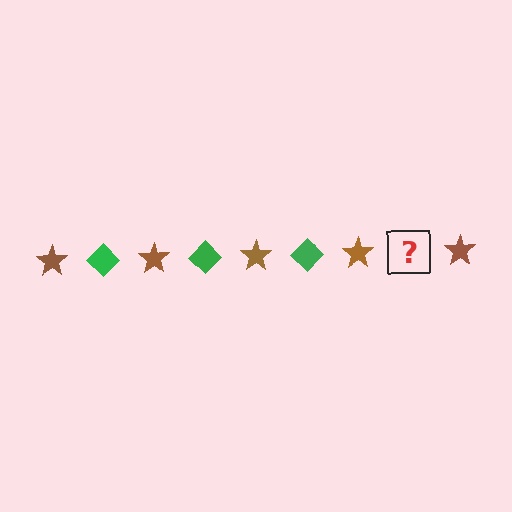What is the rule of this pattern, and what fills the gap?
The rule is that the pattern alternates between brown star and green diamond. The gap should be filled with a green diamond.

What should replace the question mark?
The question mark should be replaced with a green diamond.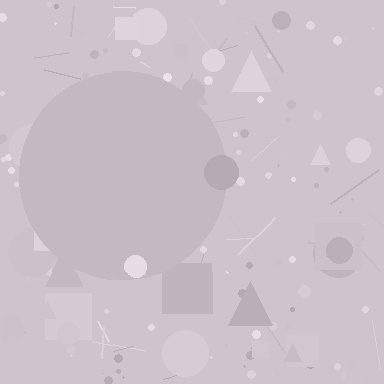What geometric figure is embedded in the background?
A circle is embedded in the background.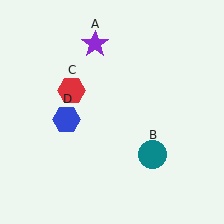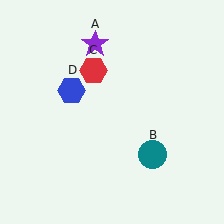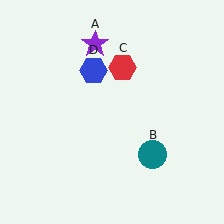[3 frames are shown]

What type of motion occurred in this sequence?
The red hexagon (object C), blue hexagon (object D) rotated clockwise around the center of the scene.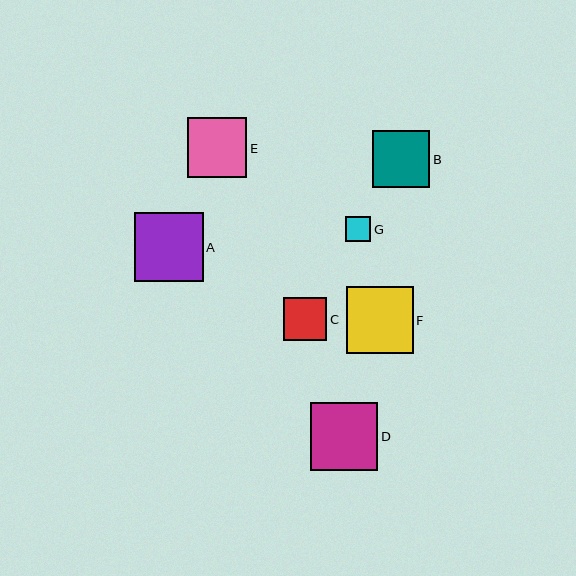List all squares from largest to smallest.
From largest to smallest: A, D, F, E, B, C, G.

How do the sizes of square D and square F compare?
Square D and square F are approximately the same size.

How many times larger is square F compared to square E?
Square F is approximately 1.1 times the size of square E.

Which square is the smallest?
Square G is the smallest with a size of approximately 25 pixels.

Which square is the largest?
Square A is the largest with a size of approximately 69 pixels.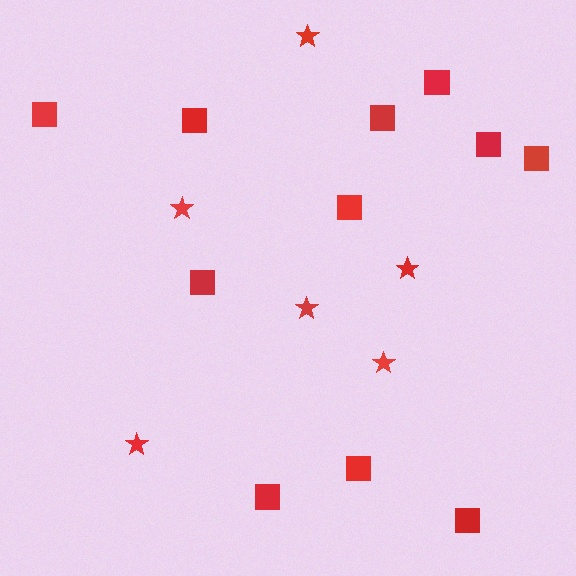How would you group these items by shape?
There are 2 groups: one group of stars (6) and one group of squares (11).